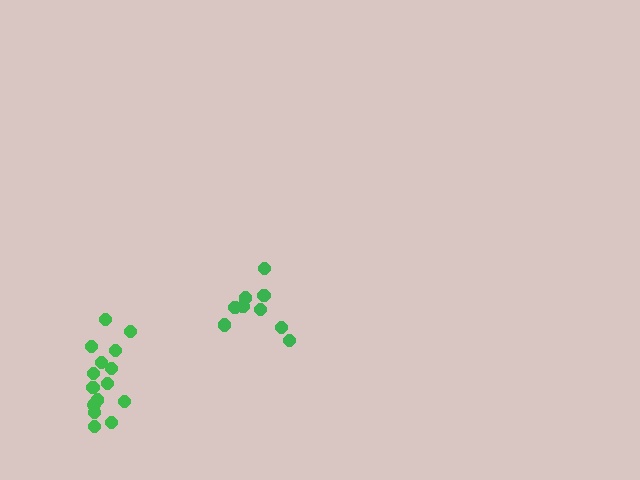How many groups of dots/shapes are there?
There are 2 groups.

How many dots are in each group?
Group 1: 15 dots, Group 2: 9 dots (24 total).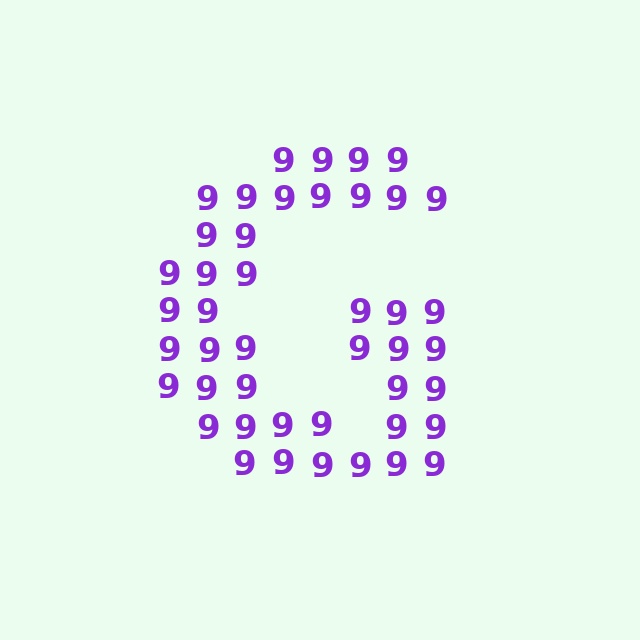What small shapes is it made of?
It is made of small digit 9's.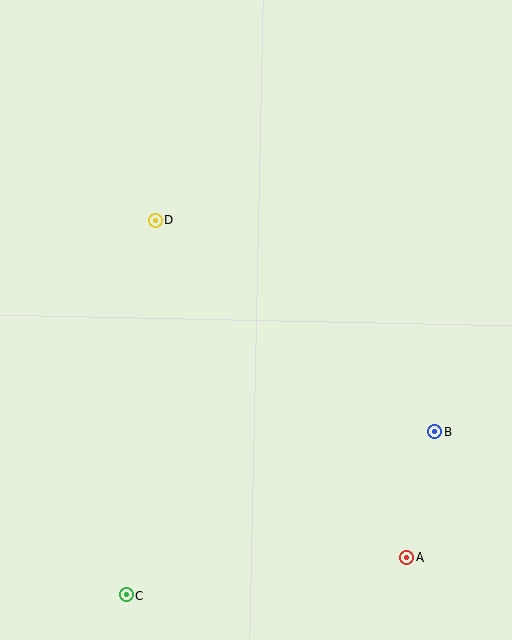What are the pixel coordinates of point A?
Point A is at (407, 557).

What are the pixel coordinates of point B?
Point B is at (434, 432).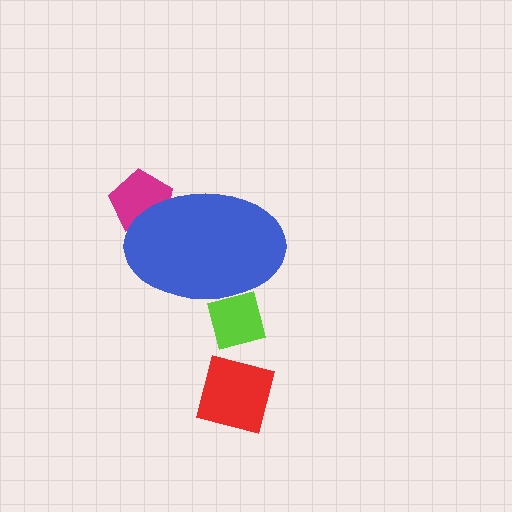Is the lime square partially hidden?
Yes, the lime square is partially hidden behind the blue ellipse.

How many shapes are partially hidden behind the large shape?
2 shapes are partially hidden.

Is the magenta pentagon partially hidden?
Yes, the magenta pentagon is partially hidden behind the blue ellipse.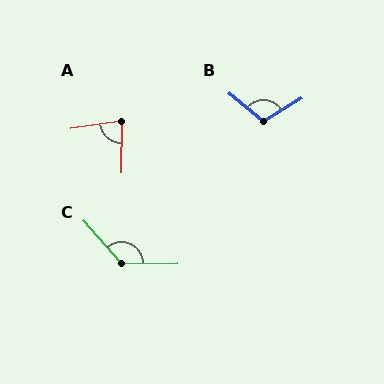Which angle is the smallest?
A, at approximately 81 degrees.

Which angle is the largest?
C, at approximately 131 degrees.